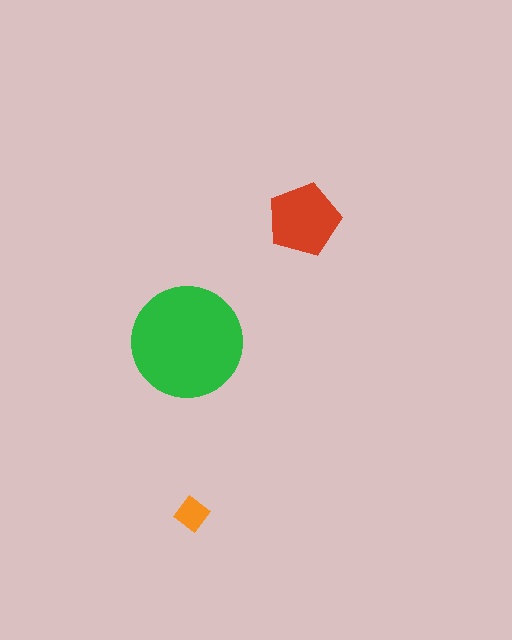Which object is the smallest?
The orange diamond.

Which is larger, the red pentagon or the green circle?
The green circle.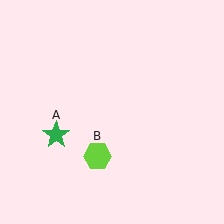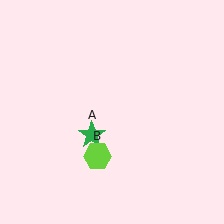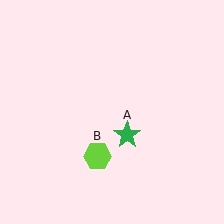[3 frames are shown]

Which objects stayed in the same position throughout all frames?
Lime hexagon (object B) remained stationary.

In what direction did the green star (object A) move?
The green star (object A) moved right.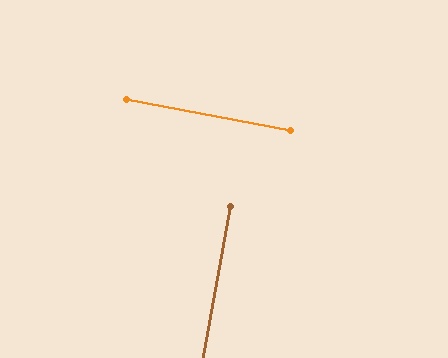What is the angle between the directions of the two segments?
Approximately 90 degrees.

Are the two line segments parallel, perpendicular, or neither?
Perpendicular — they meet at approximately 90°.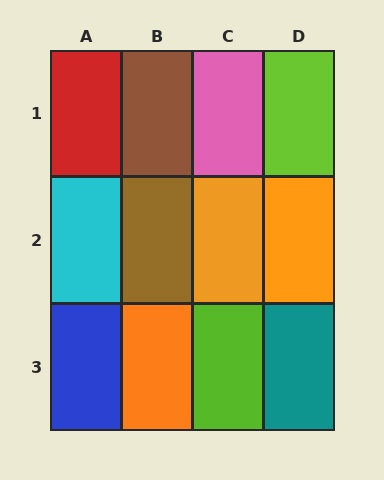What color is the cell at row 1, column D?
Lime.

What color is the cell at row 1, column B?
Brown.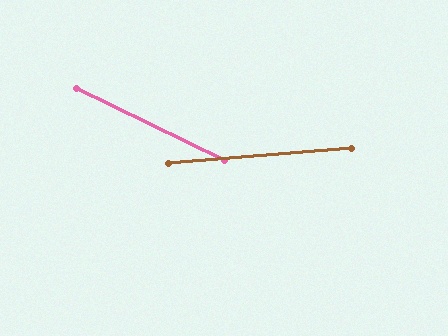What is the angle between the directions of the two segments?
Approximately 30 degrees.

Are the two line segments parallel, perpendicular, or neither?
Neither parallel nor perpendicular — they differ by about 30°.